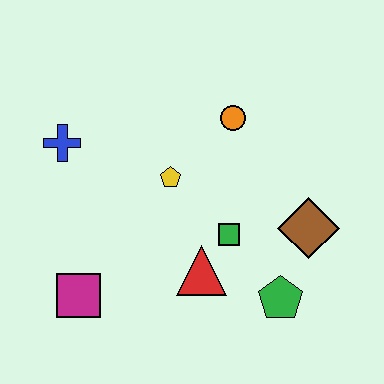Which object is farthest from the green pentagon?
The blue cross is farthest from the green pentagon.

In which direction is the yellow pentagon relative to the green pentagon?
The yellow pentagon is above the green pentagon.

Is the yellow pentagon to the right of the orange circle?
No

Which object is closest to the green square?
The red triangle is closest to the green square.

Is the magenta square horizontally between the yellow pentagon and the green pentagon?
No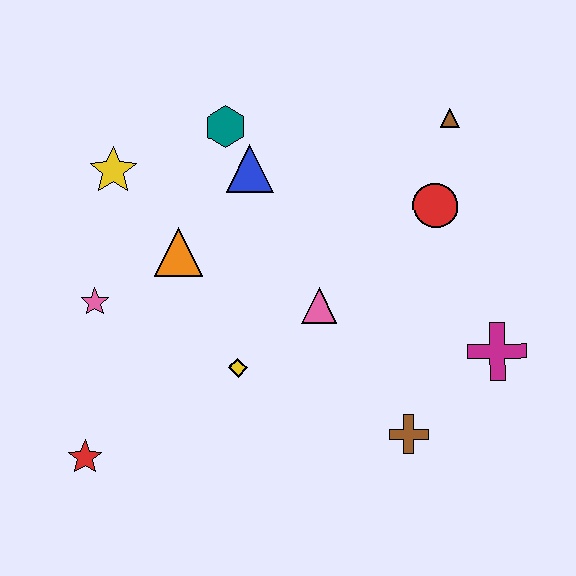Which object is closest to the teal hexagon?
The blue triangle is closest to the teal hexagon.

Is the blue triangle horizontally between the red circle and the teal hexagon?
Yes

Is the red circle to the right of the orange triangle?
Yes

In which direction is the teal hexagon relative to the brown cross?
The teal hexagon is above the brown cross.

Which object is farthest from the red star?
The brown triangle is farthest from the red star.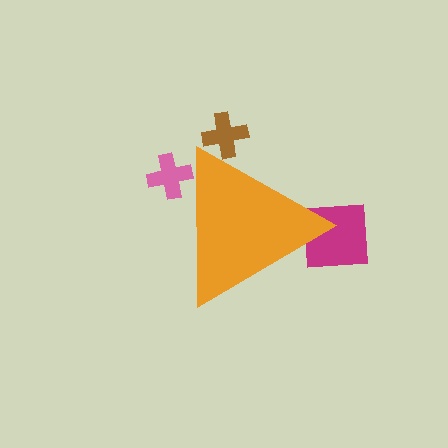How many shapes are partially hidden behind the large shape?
3 shapes are partially hidden.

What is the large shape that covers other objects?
An orange triangle.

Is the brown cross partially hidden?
Yes, the brown cross is partially hidden behind the orange triangle.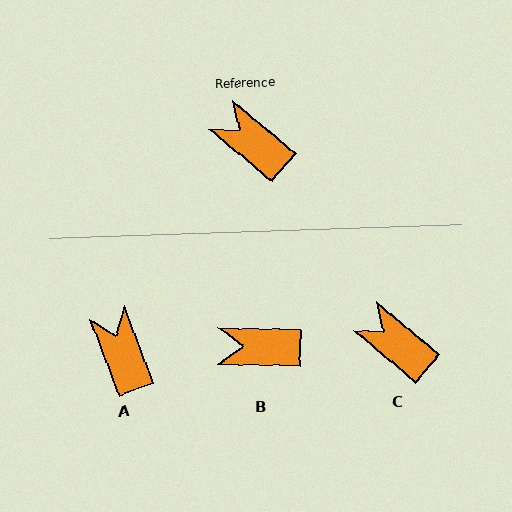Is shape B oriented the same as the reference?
No, it is off by about 39 degrees.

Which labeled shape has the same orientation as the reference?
C.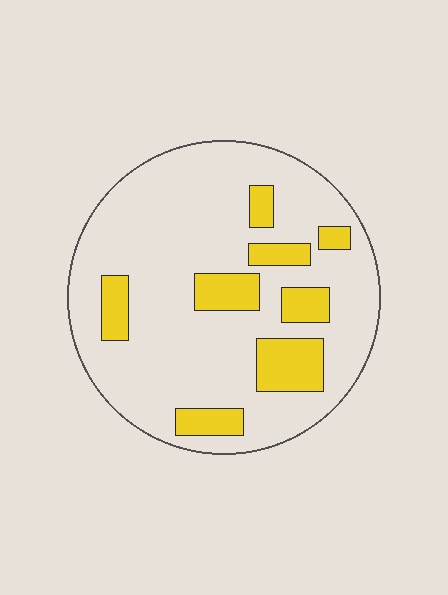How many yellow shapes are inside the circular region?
8.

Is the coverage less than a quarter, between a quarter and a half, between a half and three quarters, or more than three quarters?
Less than a quarter.